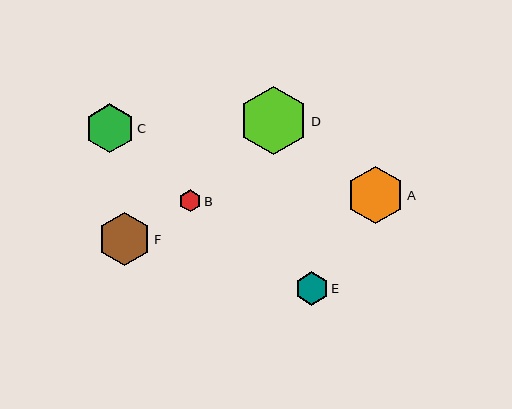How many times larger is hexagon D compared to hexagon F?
Hexagon D is approximately 1.3 times the size of hexagon F.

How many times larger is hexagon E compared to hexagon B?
Hexagon E is approximately 1.5 times the size of hexagon B.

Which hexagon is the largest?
Hexagon D is the largest with a size of approximately 69 pixels.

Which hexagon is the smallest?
Hexagon B is the smallest with a size of approximately 23 pixels.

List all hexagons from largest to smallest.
From largest to smallest: D, A, F, C, E, B.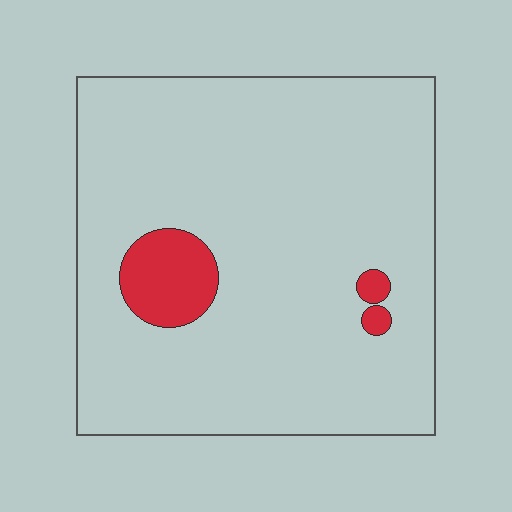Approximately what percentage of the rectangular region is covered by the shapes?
Approximately 5%.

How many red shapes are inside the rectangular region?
3.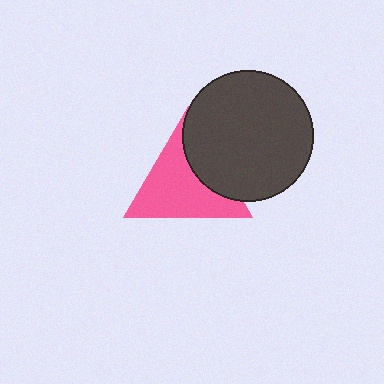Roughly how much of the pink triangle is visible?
Most of it is visible (roughly 68%).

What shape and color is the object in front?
The object in front is a dark gray circle.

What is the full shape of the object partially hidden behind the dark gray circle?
The partially hidden object is a pink triangle.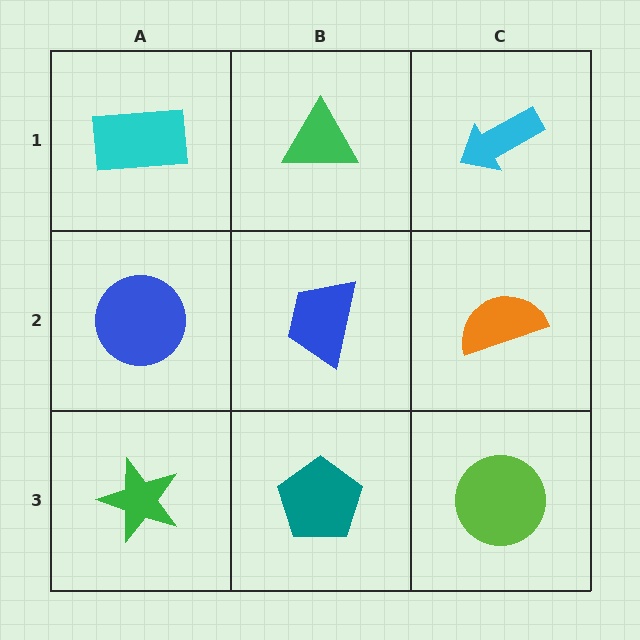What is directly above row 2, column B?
A green triangle.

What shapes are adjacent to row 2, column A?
A cyan rectangle (row 1, column A), a green star (row 3, column A), a blue trapezoid (row 2, column B).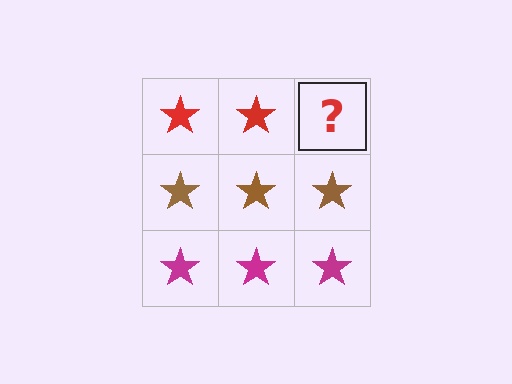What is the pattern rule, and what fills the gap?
The rule is that each row has a consistent color. The gap should be filled with a red star.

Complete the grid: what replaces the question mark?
The question mark should be replaced with a red star.